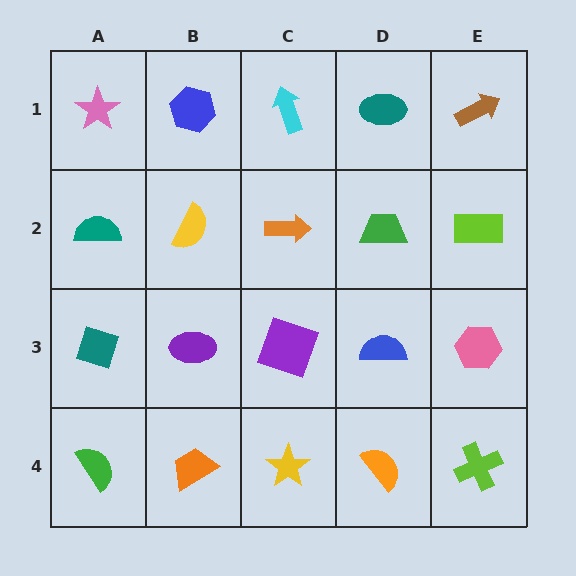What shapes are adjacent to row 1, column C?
An orange arrow (row 2, column C), a blue hexagon (row 1, column B), a teal ellipse (row 1, column D).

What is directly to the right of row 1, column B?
A cyan arrow.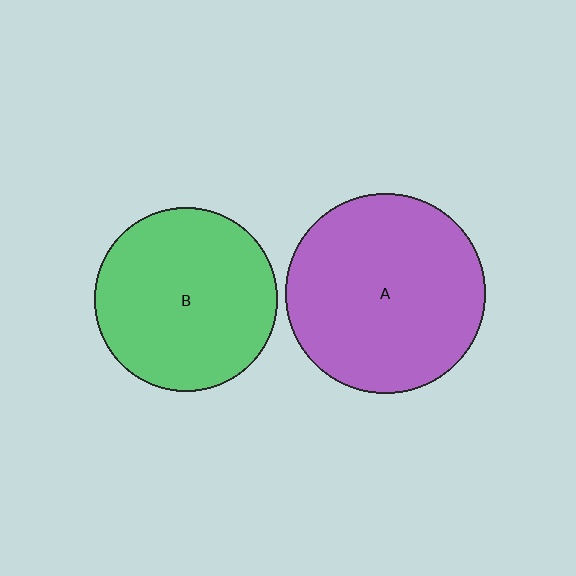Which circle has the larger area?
Circle A (purple).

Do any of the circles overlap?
No, none of the circles overlap.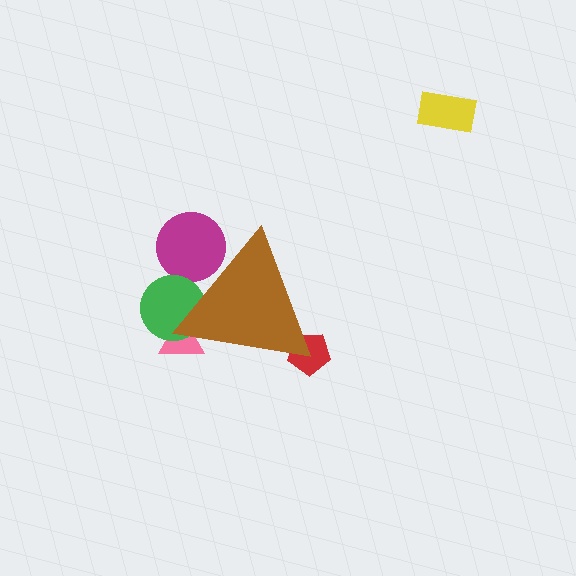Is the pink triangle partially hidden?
Yes, the pink triangle is partially hidden behind the brown triangle.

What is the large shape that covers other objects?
A brown triangle.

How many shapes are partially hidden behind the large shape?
4 shapes are partially hidden.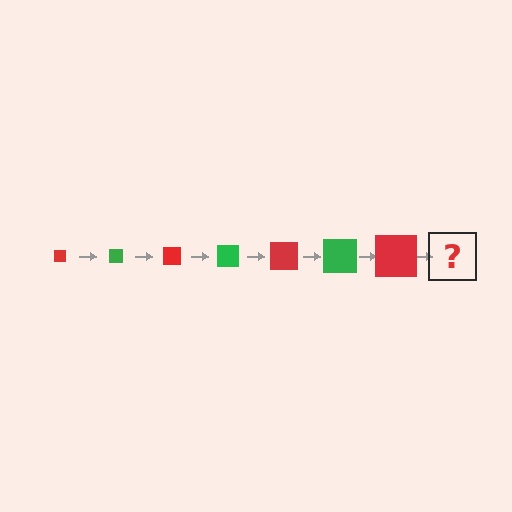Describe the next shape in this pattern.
It should be a green square, larger than the previous one.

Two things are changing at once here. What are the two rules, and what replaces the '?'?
The two rules are that the square grows larger each step and the color cycles through red and green. The '?' should be a green square, larger than the previous one.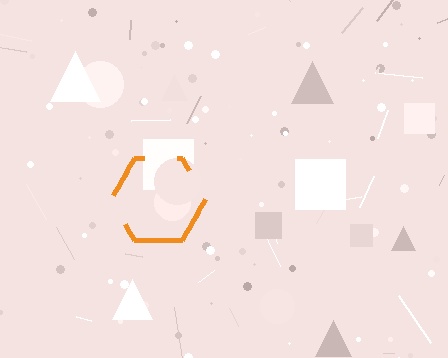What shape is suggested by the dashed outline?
The dashed outline suggests a hexagon.